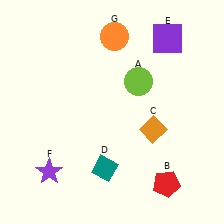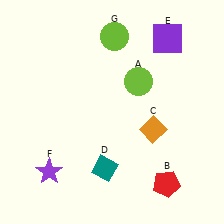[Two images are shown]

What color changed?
The circle (G) changed from orange in Image 1 to lime in Image 2.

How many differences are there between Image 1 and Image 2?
There is 1 difference between the two images.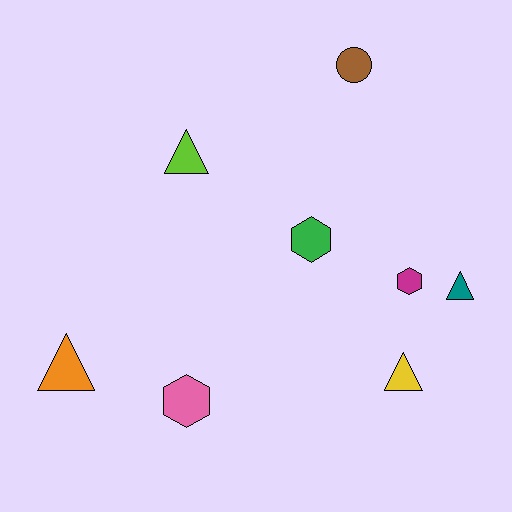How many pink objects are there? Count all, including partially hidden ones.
There is 1 pink object.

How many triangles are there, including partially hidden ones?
There are 4 triangles.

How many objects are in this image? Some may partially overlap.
There are 8 objects.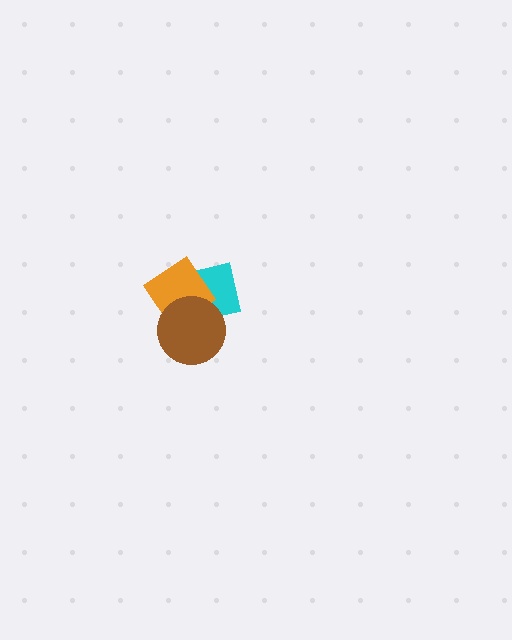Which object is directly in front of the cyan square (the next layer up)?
The orange diamond is directly in front of the cyan square.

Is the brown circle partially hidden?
No, no other shape covers it.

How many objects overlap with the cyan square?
2 objects overlap with the cyan square.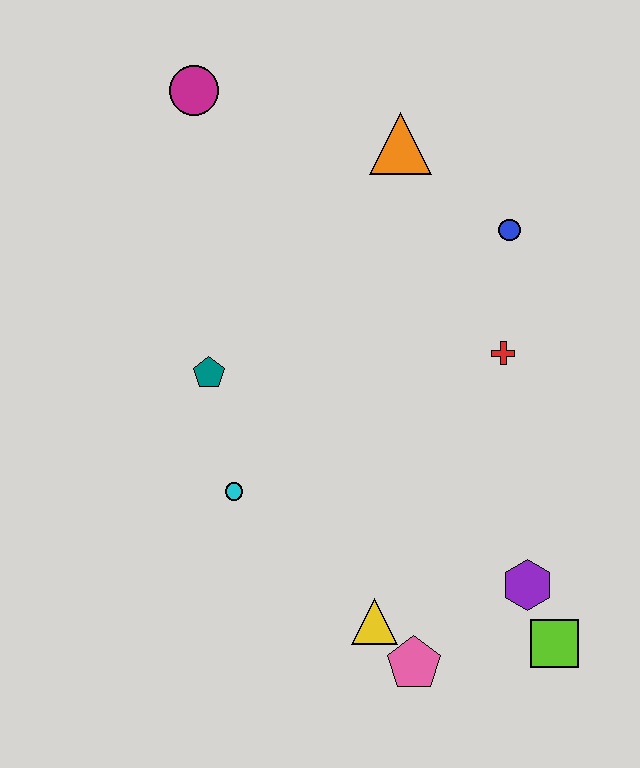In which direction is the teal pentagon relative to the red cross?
The teal pentagon is to the left of the red cross.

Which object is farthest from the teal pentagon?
The lime square is farthest from the teal pentagon.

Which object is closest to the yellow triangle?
The pink pentagon is closest to the yellow triangle.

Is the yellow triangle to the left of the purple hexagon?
Yes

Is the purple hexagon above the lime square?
Yes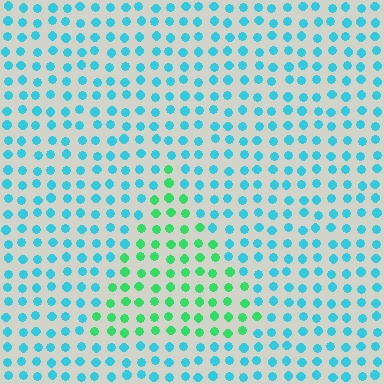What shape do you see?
I see a triangle.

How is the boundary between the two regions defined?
The boundary is defined purely by a slight shift in hue (about 49 degrees). Spacing, size, and orientation are identical on both sides.